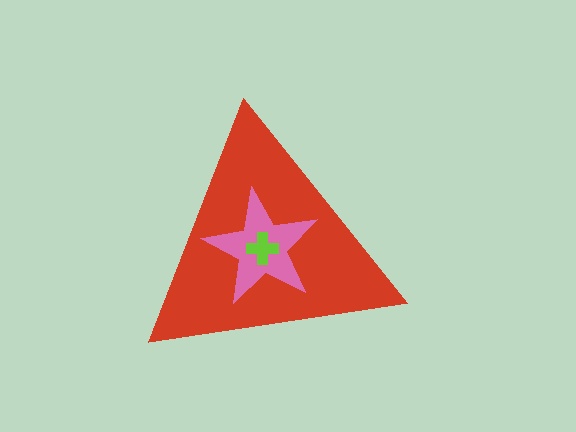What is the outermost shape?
The red triangle.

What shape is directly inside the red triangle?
The pink star.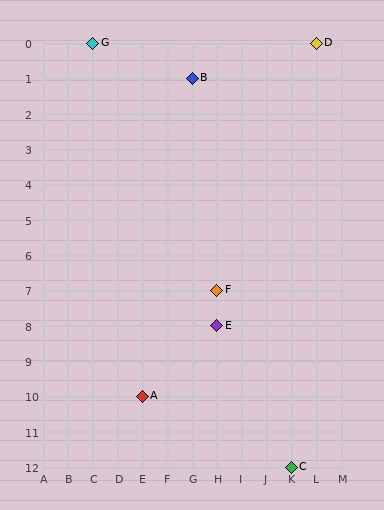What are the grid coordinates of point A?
Point A is at grid coordinates (E, 10).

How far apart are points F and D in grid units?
Points F and D are 4 columns and 7 rows apart (about 8.1 grid units diagonally).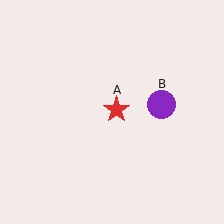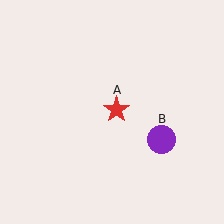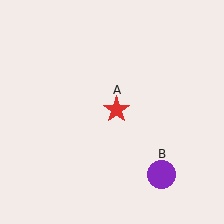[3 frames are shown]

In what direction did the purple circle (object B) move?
The purple circle (object B) moved down.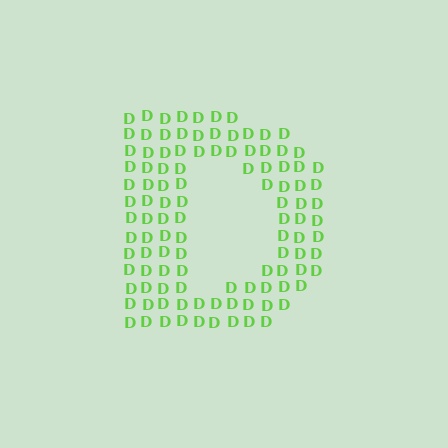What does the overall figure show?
The overall figure shows the letter D.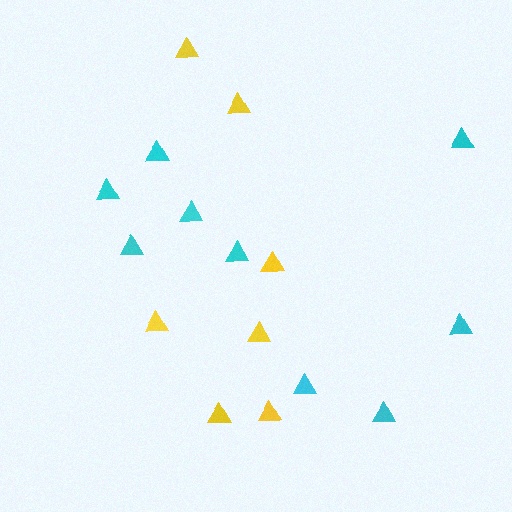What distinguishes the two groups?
There are 2 groups: one group of cyan triangles (9) and one group of yellow triangles (7).